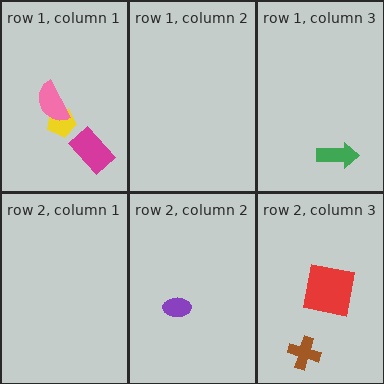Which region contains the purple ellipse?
The row 2, column 2 region.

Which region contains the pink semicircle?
The row 1, column 1 region.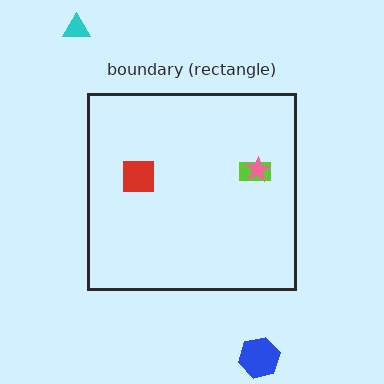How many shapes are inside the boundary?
3 inside, 2 outside.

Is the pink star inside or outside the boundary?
Inside.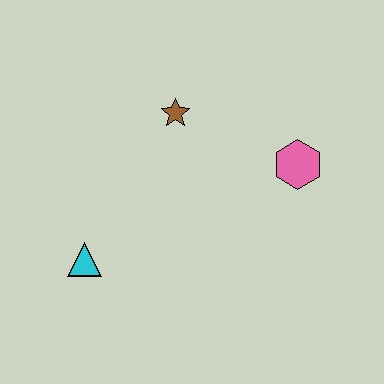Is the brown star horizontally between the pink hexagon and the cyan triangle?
Yes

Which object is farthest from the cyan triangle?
The pink hexagon is farthest from the cyan triangle.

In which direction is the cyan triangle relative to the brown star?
The cyan triangle is below the brown star.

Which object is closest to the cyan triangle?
The brown star is closest to the cyan triangle.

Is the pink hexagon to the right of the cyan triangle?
Yes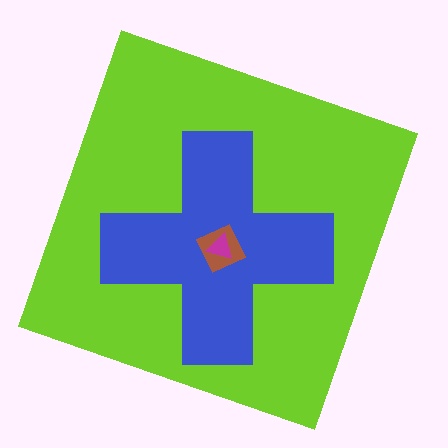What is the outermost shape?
The lime square.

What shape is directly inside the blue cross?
The brown diamond.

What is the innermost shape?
The magenta triangle.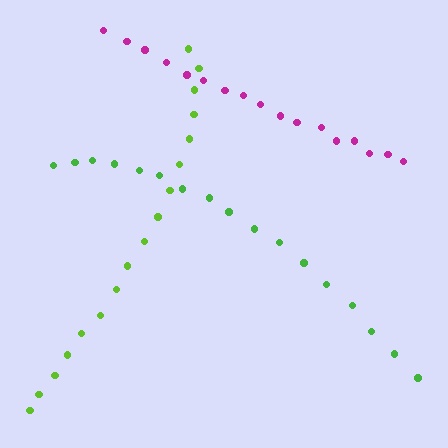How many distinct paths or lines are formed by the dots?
There are 3 distinct paths.